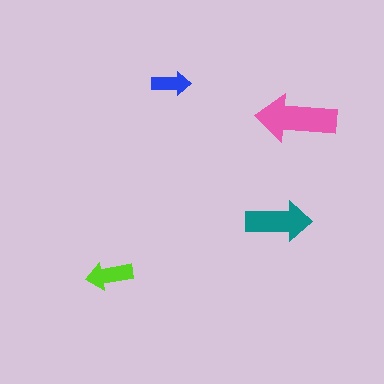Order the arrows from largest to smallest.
the pink one, the teal one, the lime one, the blue one.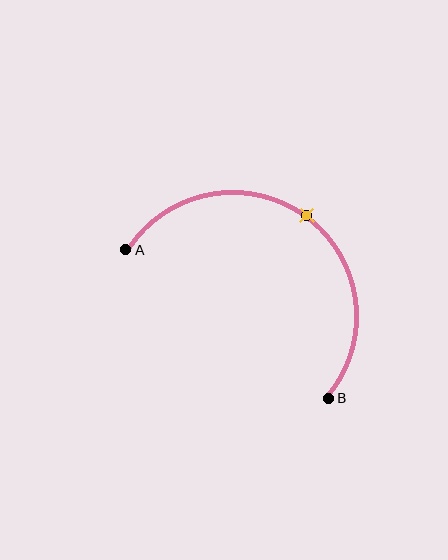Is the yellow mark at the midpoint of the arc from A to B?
Yes. The yellow mark lies on the arc at equal arc-length from both A and B — it is the arc midpoint.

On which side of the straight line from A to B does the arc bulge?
The arc bulges above and to the right of the straight line connecting A and B.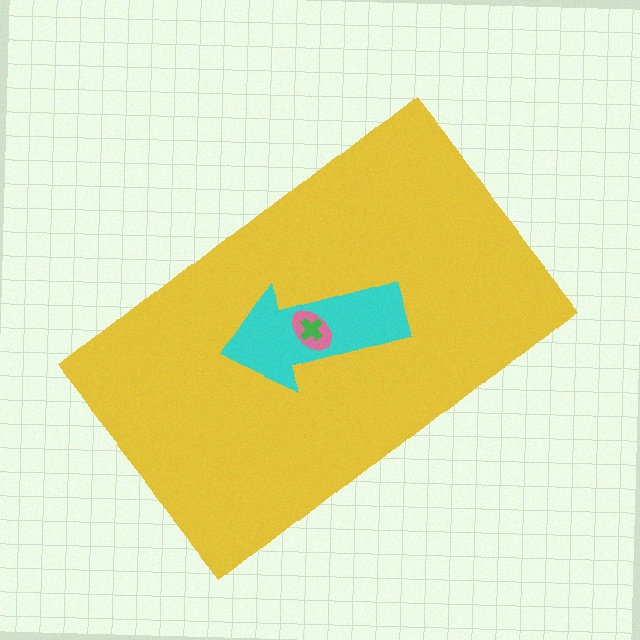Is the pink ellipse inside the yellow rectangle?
Yes.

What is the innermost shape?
The green cross.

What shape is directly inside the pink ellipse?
The green cross.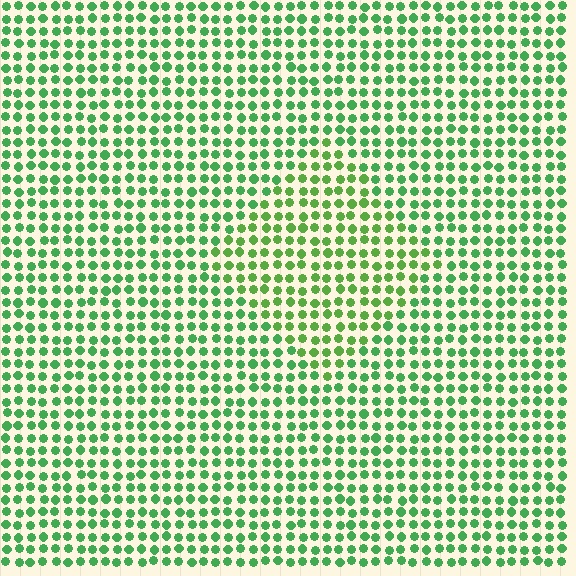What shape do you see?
I see a diamond.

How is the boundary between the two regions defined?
The boundary is defined purely by a slight shift in hue (about 24 degrees). Spacing, size, and orientation are identical on both sides.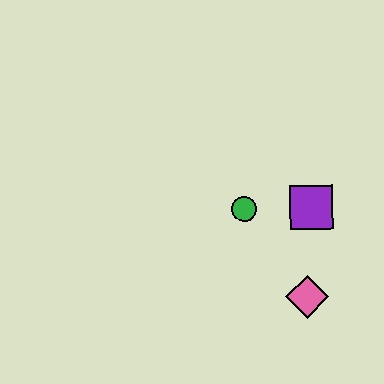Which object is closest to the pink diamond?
The purple square is closest to the pink diamond.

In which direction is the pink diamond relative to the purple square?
The pink diamond is below the purple square.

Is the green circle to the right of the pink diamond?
No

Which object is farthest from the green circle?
The pink diamond is farthest from the green circle.